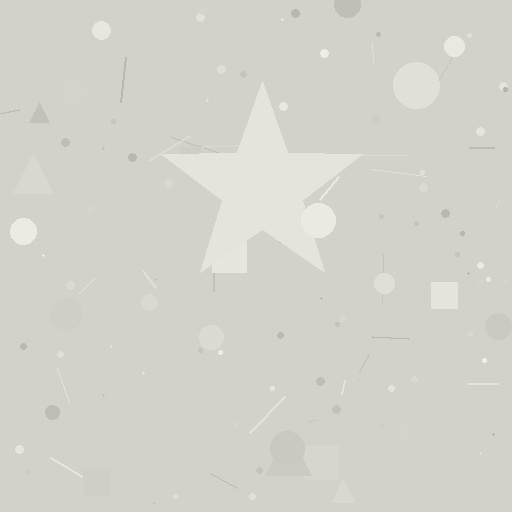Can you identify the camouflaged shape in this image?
The camouflaged shape is a star.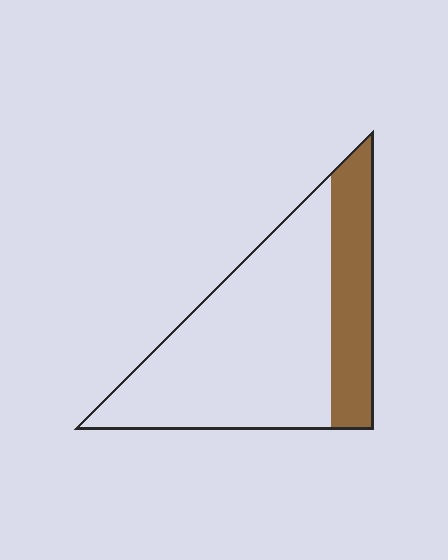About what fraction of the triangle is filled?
About one quarter (1/4).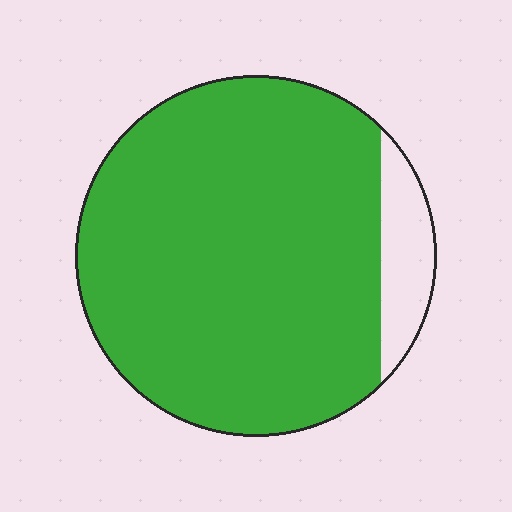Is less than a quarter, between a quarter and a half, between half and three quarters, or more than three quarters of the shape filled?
More than three quarters.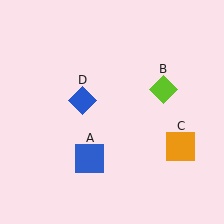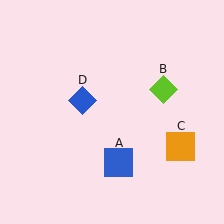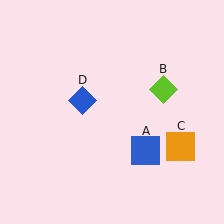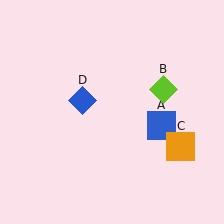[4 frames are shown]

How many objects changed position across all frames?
1 object changed position: blue square (object A).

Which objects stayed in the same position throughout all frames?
Lime diamond (object B) and orange square (object C) and blue diamond (object D) remained stationary.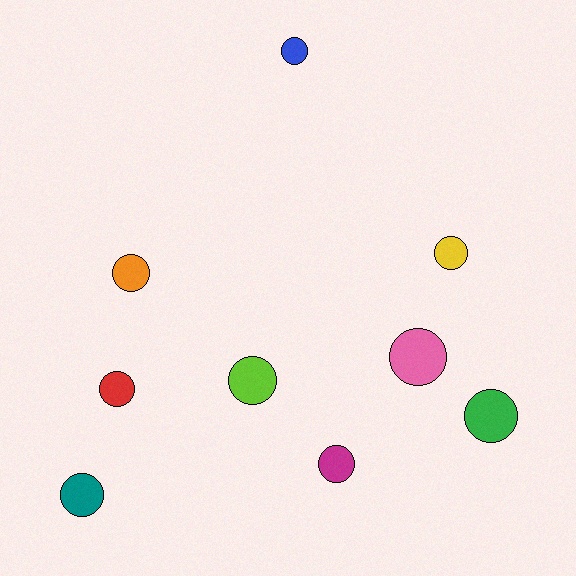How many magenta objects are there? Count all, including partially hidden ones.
There is 1 magenta object.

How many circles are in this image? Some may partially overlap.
There are 9 circles.